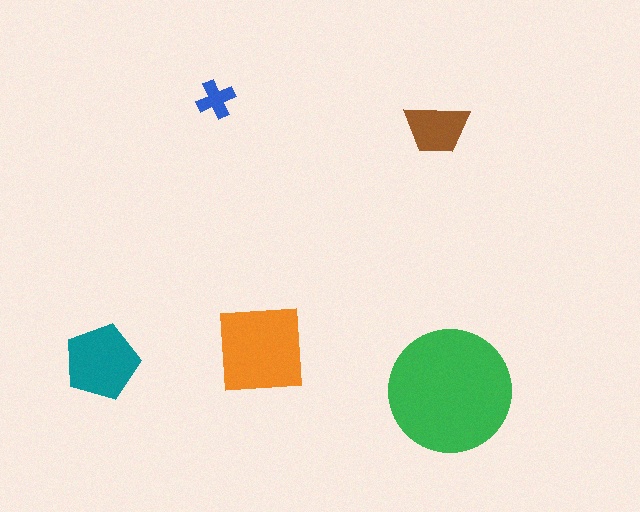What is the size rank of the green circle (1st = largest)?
1st.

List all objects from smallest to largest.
The blue cross, the brown trapezoid, the teal pentagon, the orange square, the green circle.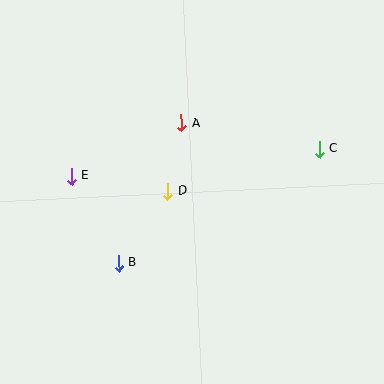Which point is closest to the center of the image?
Point D at (168, 191) is closest to the center.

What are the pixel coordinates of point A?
Point A is at (181, 123).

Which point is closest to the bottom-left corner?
Point B is closest to the bottom-left corner.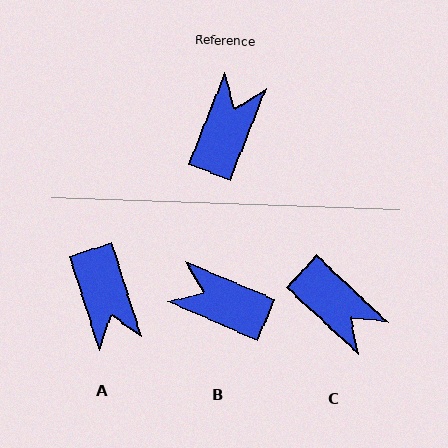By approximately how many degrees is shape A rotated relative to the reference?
Approximately 141 degrees clockwise.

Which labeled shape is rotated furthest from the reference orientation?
A, about 141 degrees away.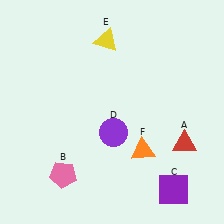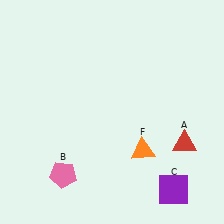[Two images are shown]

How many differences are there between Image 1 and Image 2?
There are 2 differences between the two images.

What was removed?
The purple circle (D), the yellow triangle (E) were removed in Image 2.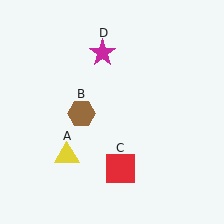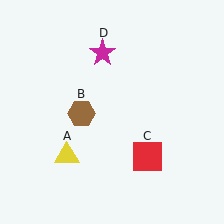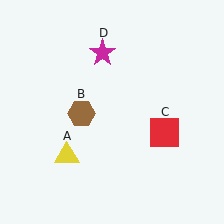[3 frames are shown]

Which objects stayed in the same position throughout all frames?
Yellow triangle (object A) and brown hexagon (object B) and magenta star (object D) remained stationary.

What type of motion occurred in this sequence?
The red square (object C) rotated counterclockwise around the center of the scene.